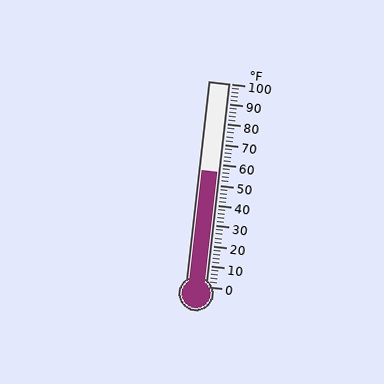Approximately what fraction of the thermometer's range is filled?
The thermometer is filled to approximately 55% of its range.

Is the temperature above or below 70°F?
The temperature is below 70°F.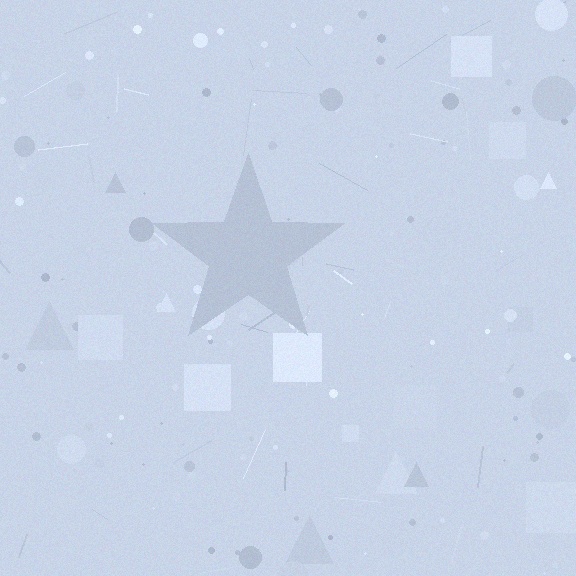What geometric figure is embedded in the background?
A star is embedded in the background.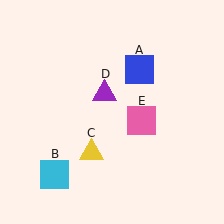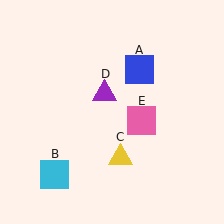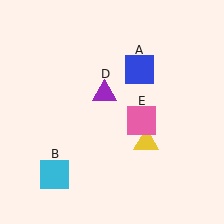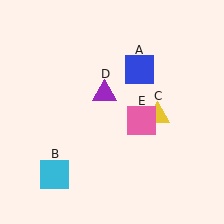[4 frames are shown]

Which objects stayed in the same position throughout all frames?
Blue square (object A) and cyan square (object B) and purple triangle (object D) and pink square (object E) remained stationary.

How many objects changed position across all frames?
1 object changed position: yellow triangle (object C).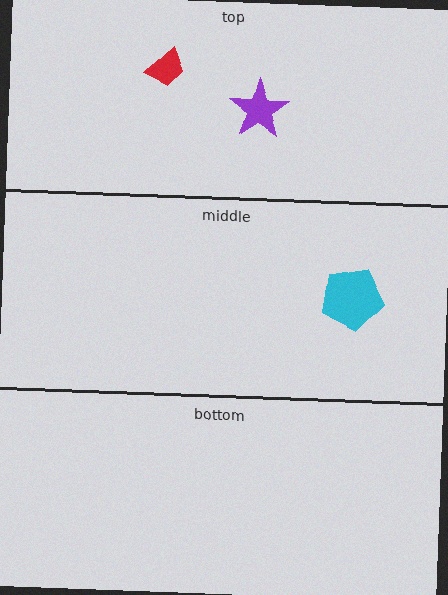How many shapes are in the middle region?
1.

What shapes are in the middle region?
The cyan pentagon.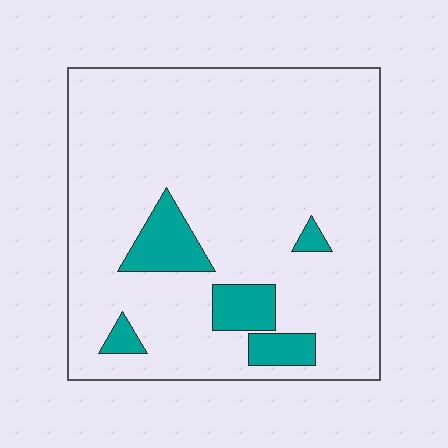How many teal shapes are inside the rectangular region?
5.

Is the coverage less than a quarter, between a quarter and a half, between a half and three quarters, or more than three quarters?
Less than a quarter.